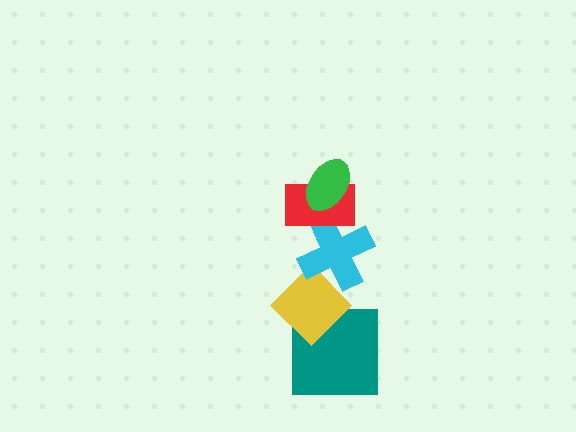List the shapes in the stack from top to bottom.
From top to bottom: the green ellipse, the red rectangle, the cyan cross, the yellow diamond, the teal square.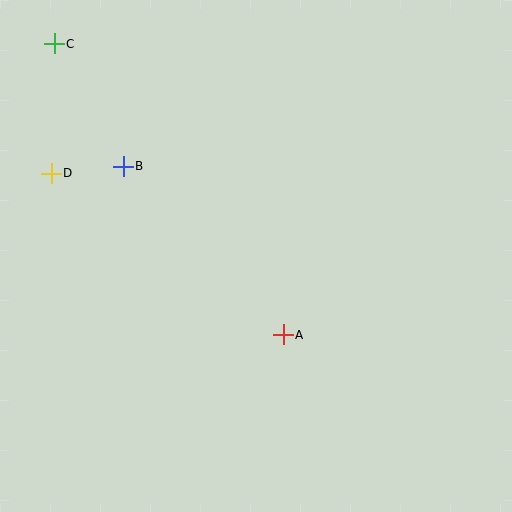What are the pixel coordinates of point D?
Point D is at (51, 174).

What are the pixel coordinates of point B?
Point B is at (123, 166).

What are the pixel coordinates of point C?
Point C is at (54, 44).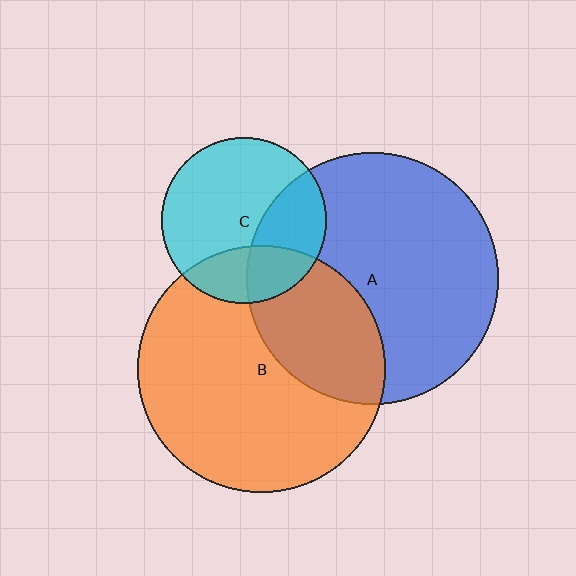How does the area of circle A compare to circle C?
Approximately 2.3 times.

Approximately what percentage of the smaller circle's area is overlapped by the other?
Approximately 25%.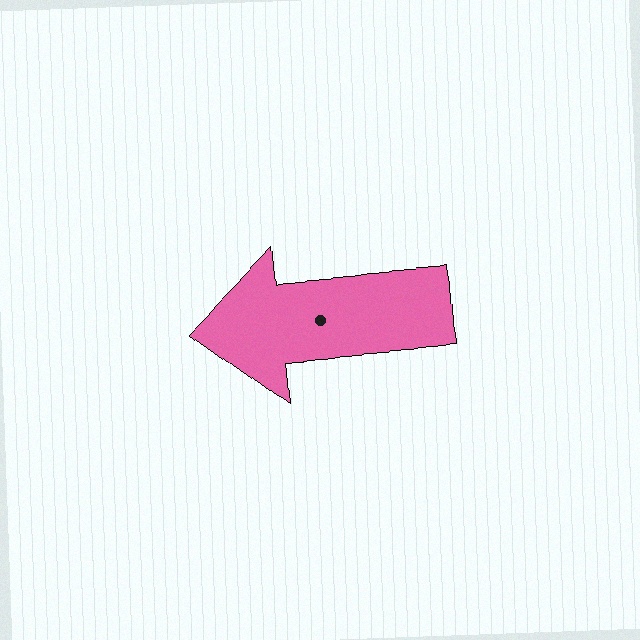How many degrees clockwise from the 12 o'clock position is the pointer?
Approximately 265 degrees.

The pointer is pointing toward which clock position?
Roughly 9 o'clock.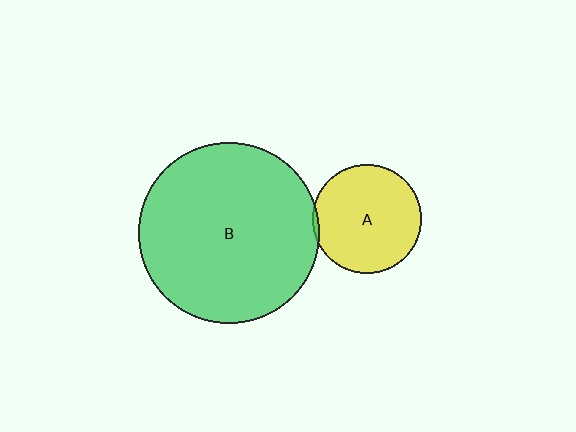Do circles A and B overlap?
Yes.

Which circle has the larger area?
Circle B (green).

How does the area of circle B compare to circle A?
Approximately 2.8 times.